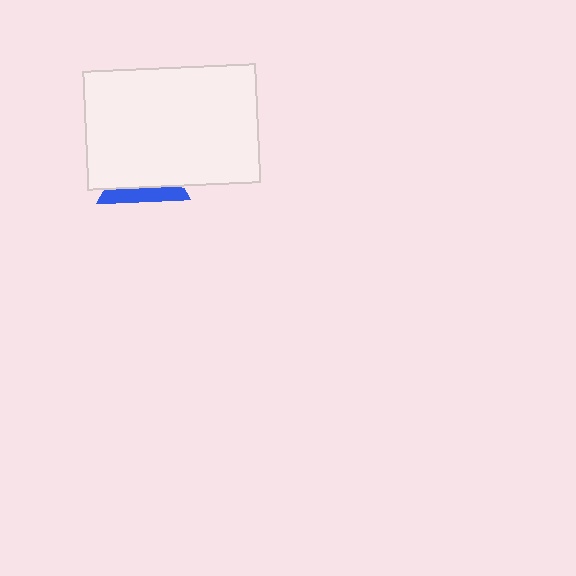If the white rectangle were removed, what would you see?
You would see the complete blue triangle.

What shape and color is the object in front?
The object in front is a white rectangle.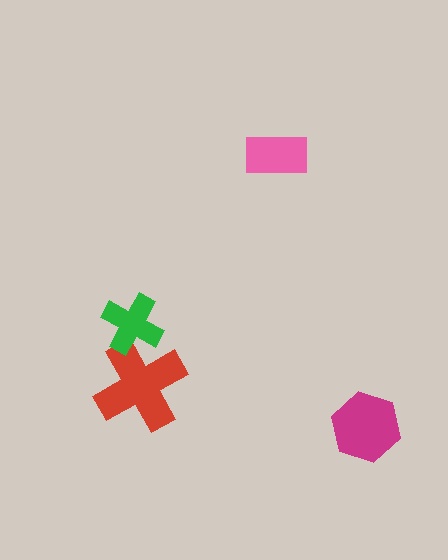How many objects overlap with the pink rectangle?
0 objects overlap with the pink rectangle.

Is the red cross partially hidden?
Yes, it is partially covered by another shape.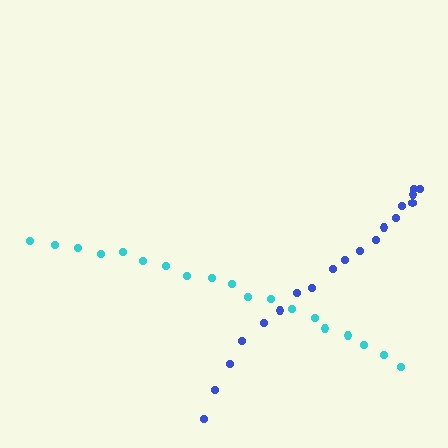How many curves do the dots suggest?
There are 2 distinct paths.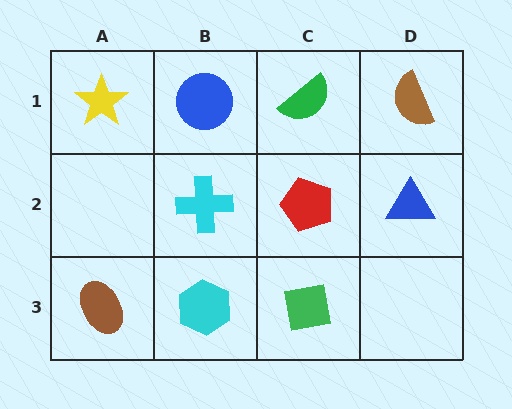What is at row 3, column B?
A cyan hexagon.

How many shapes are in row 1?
4 shapes.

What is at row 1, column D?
A brown semicircle.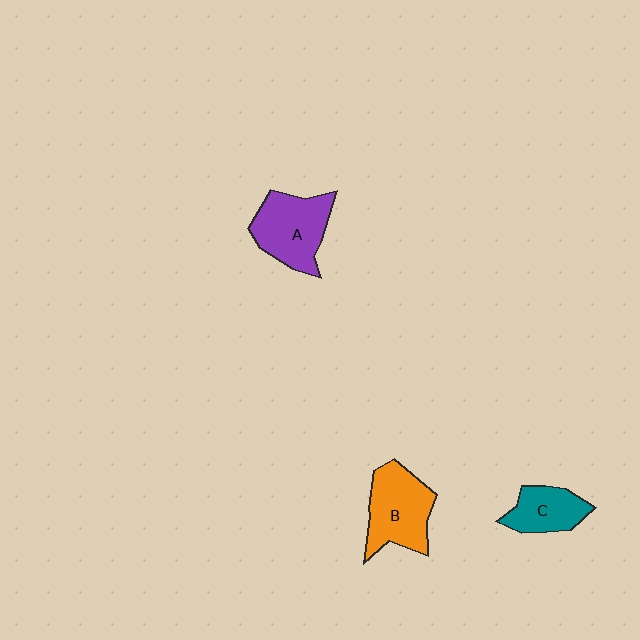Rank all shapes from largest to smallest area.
From largest to smallest: B (orange), A (purple), C (teal).